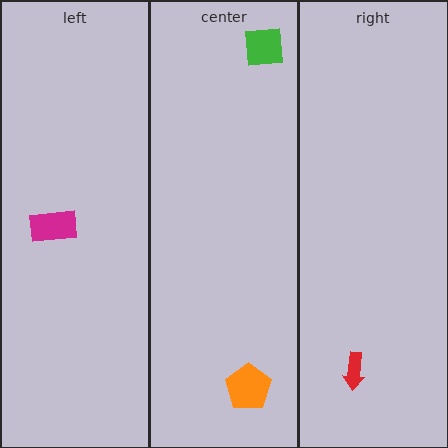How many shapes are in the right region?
1.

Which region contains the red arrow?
The right region.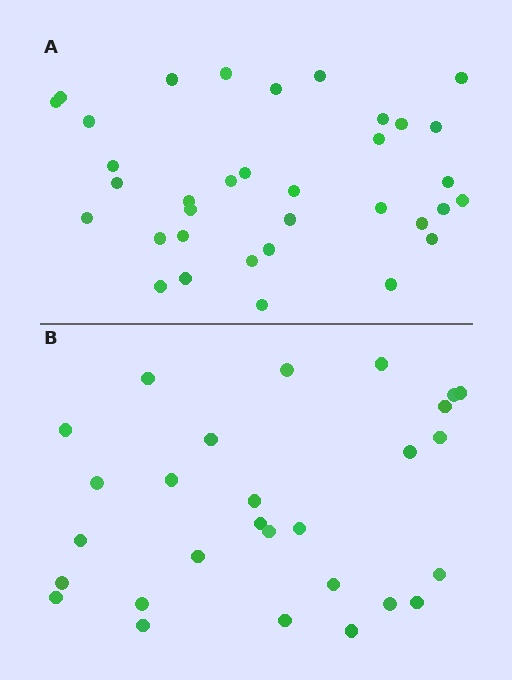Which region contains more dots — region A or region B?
Region A (the top region) has more dots.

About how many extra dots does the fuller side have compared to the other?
Region A has roughly 8 or so more dots than region B.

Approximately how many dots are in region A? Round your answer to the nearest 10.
About 40 dots. (The exact count is 35, which rounds to 40.)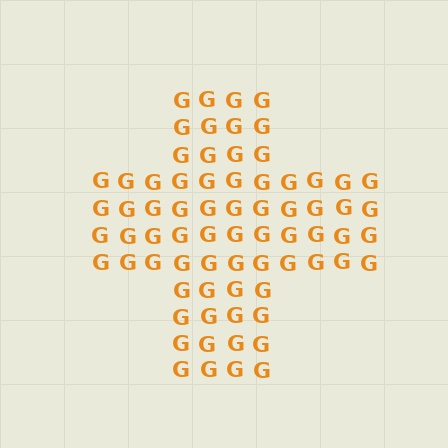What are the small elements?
The small elements are letter G's.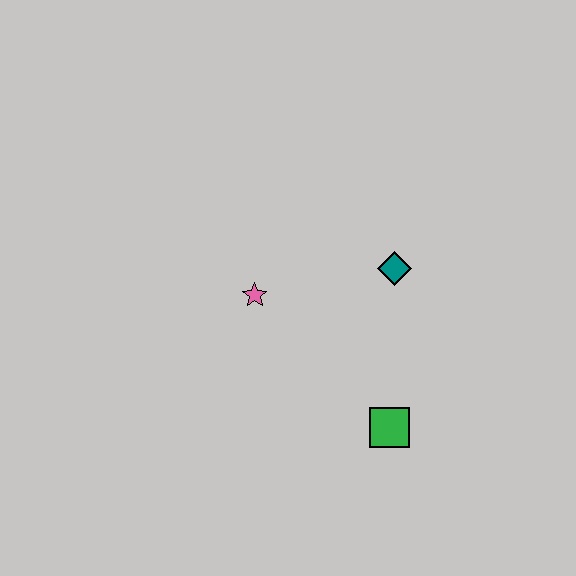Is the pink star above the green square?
Yes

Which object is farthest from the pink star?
The green square is farthest from the pink star.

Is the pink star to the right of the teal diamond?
No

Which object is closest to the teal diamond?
The pink star is closest to the teal diamond.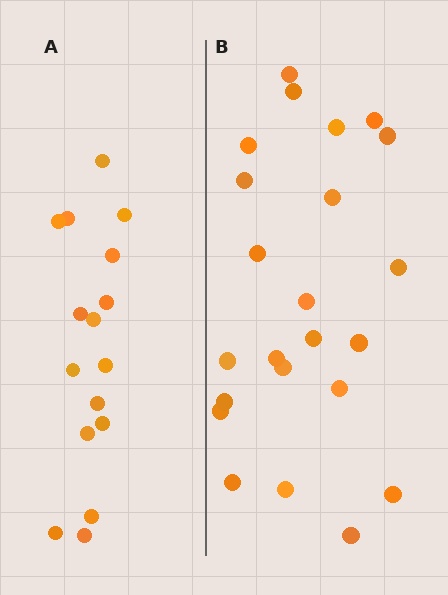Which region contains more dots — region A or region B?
Region B (the right region) has more dots.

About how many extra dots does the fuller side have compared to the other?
Region B has roughly 8 or so more dots than region A.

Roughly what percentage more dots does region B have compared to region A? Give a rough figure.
About 45% more.